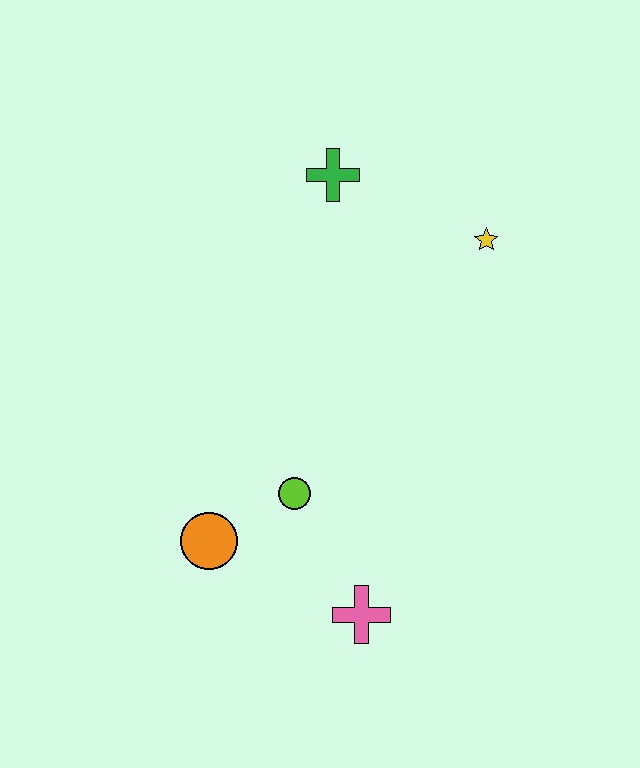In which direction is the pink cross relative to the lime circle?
The pink cross is below the lime circle.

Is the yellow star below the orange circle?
No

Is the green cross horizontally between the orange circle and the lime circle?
No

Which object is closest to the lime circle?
The orange circle is closest to the lime circle.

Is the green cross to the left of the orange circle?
No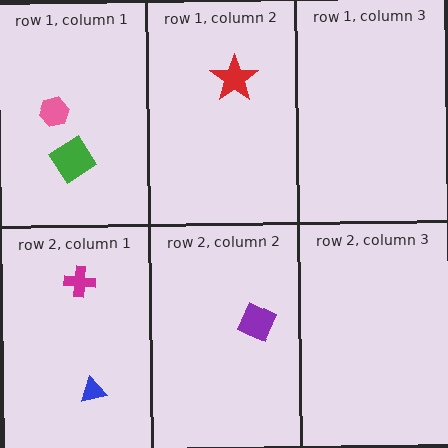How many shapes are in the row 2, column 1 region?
2.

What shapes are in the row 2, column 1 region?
The magenta cross, the blue triangle.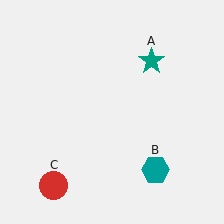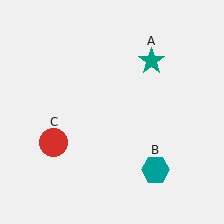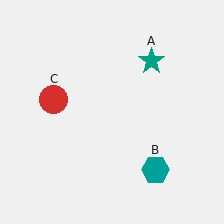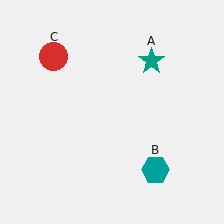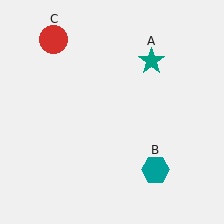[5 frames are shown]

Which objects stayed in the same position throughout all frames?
Teal star (object A) and teal hexagon (object B) remained stationary.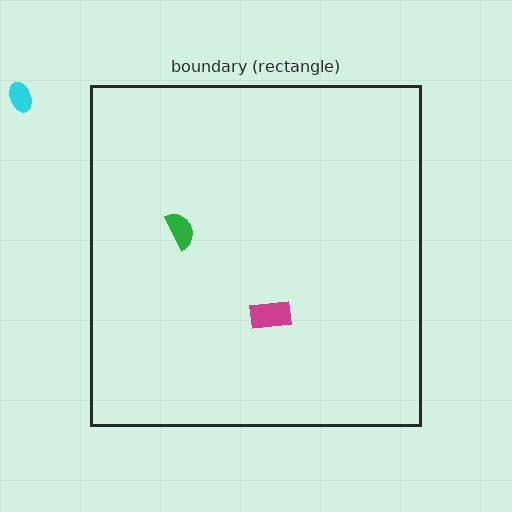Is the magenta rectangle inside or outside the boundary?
Inside.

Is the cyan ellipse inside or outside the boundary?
Outside.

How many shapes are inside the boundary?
2 inside, 1 outside.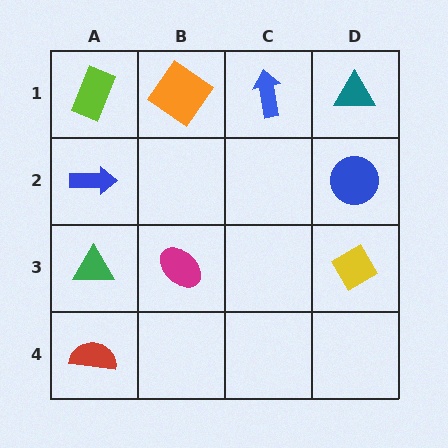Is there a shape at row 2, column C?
No, that cell is empty.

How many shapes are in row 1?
4 shapes.